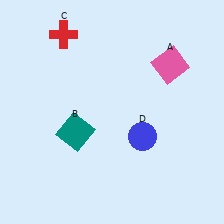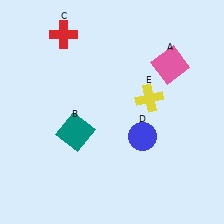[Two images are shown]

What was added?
A yellow cross (E) was added in Image 2.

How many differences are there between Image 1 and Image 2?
There is 1 difference between the two images.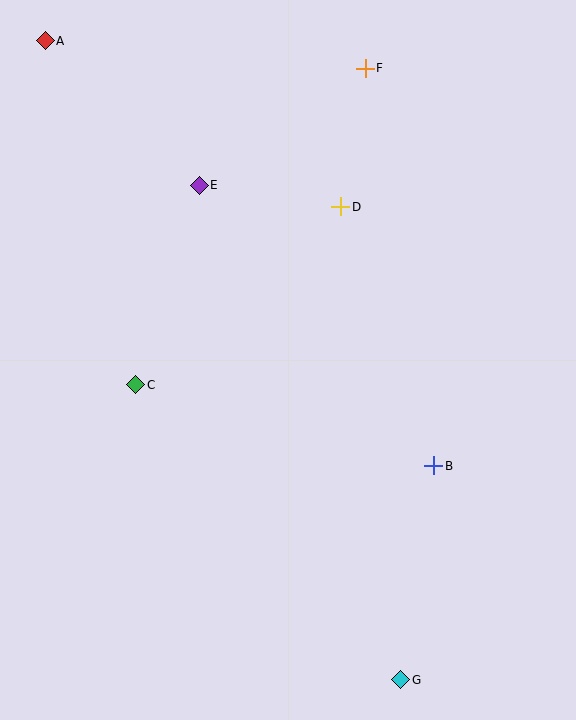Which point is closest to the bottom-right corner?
Point G is closest to the bottom-right corner.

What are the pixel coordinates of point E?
Point E is at (199, 185).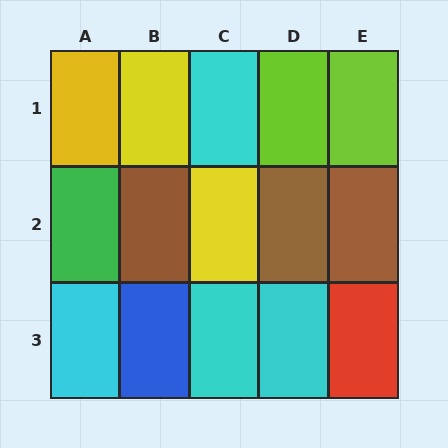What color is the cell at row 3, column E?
Red.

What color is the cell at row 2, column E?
Brown.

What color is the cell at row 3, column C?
Cyan.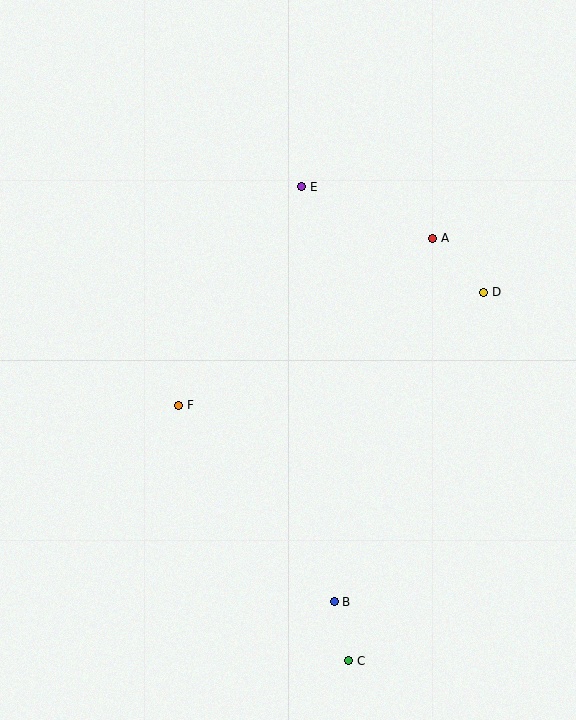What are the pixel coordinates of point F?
Point F is at (179, 405).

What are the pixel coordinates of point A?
Point A is at (433, 238).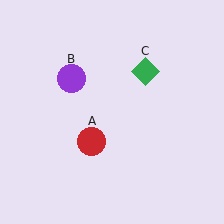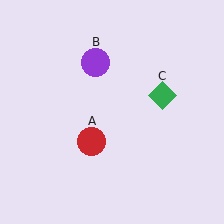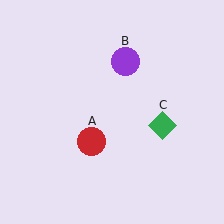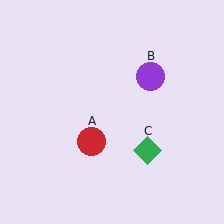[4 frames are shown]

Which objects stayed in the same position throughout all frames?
Red circle (object A) remained stationary.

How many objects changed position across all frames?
2 objects changed position: purple circle (object B), green diamond (object C).